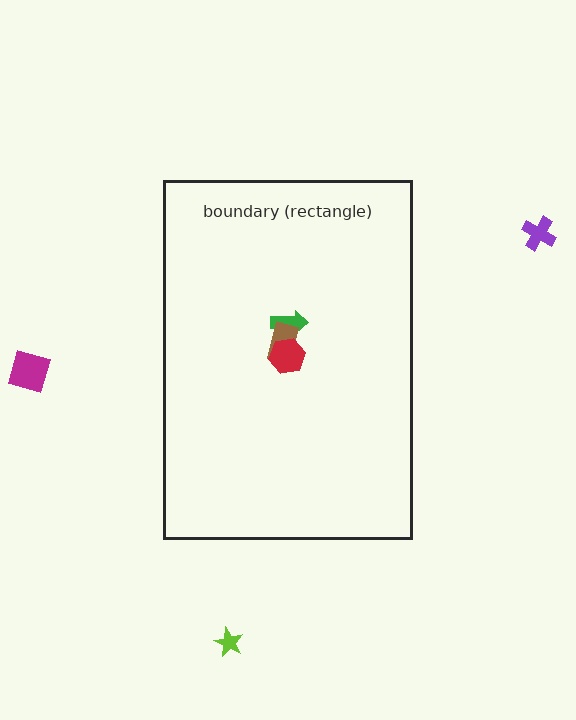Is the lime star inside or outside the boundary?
Outside.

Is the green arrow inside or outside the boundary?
Inside.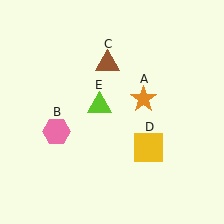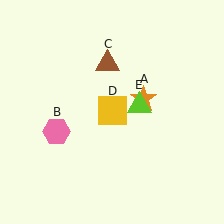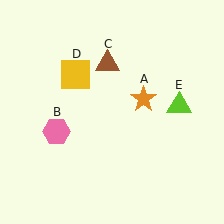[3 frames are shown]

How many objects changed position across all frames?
2 objects changed position: yellow square (object D), lime triangle (object E).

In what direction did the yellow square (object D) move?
The yellow square (object D) moved up and to the left.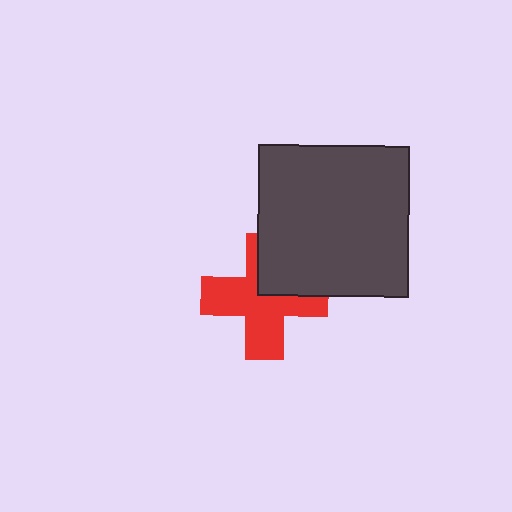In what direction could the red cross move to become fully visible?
The red cross could move toward the lower-left. That would shift it out from behind the dark gray square entirely.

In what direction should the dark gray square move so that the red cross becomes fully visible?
The dark gray square should move toward the upper-right. That is the shortest direction to clear the overlap and leave the red cross fully visible.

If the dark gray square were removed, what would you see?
You would see the complete red cross.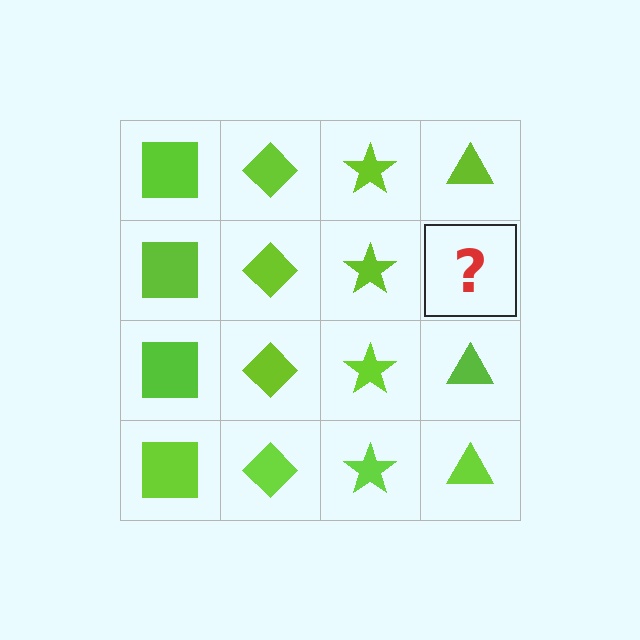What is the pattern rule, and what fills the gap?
The rule is that each column has a consistent shape. The gap should be filled with a lime triangle.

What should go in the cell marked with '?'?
The missing cell should contain a lime triangle.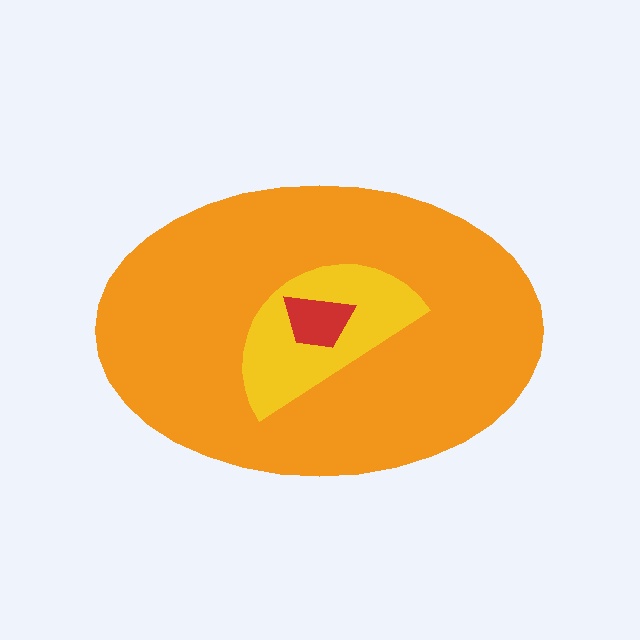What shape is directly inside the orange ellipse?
The yellow semicircle.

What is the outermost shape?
The orange ellipse.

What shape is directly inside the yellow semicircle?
The red trapezoid.